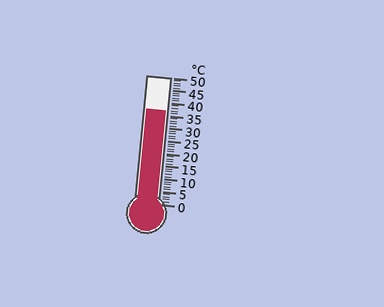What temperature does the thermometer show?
The thermometer shows approximately 37°C.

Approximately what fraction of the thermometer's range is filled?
The thermometer is filled to approximately 75% of its range.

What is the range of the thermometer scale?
The thermometer scale ranges from 0°C to 50°C.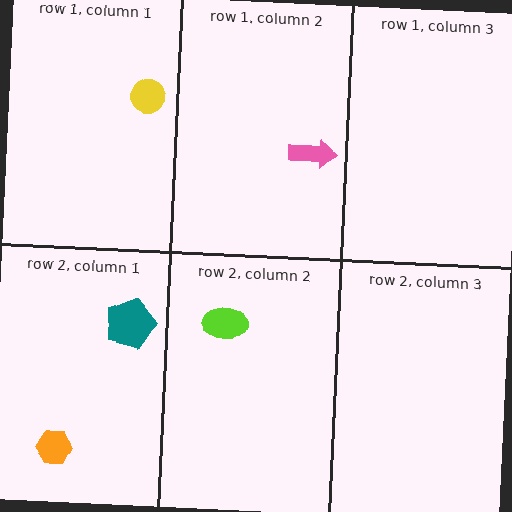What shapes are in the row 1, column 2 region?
The pink arrow.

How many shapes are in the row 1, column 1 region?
1.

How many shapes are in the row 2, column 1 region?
2.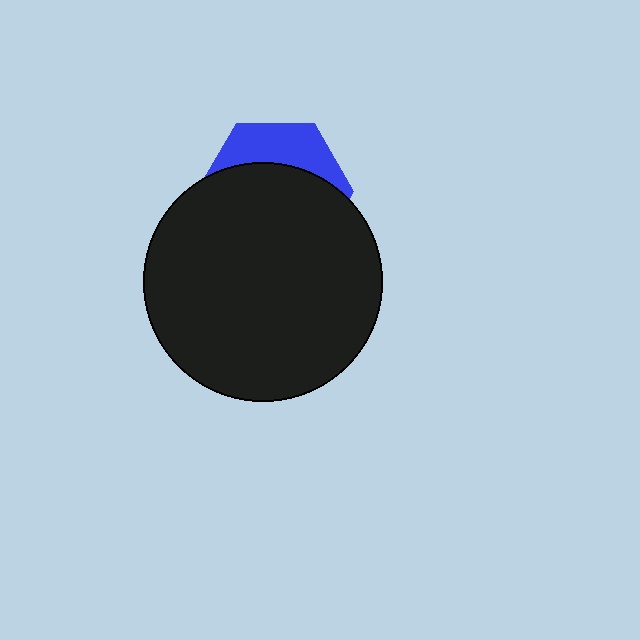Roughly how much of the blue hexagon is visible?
A small part of it is visible (roughly 31%).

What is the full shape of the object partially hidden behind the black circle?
The partially hidden object is a blue hexagon.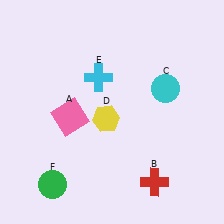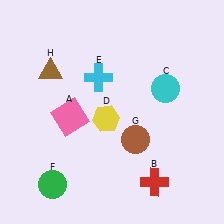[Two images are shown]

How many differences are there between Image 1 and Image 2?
There are 2 differences between the two images.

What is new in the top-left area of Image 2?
A brown triangle (H) was added in the top-left area of Image 2.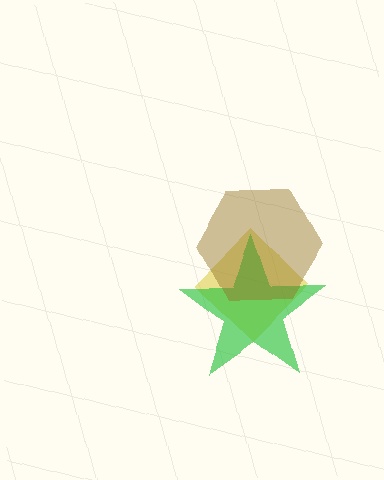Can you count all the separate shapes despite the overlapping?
Yes, there are 3 separate shapes.